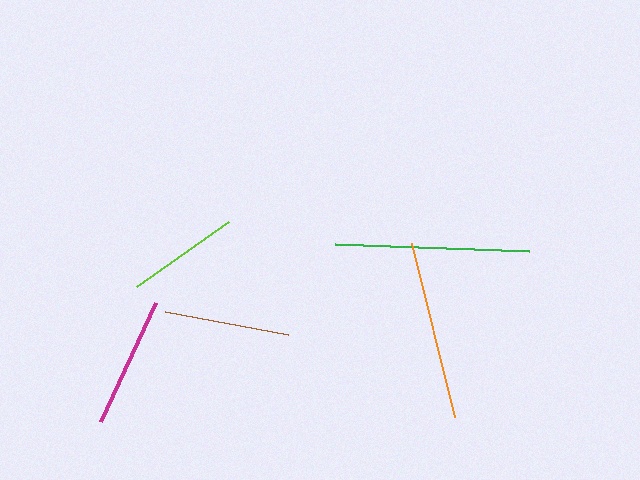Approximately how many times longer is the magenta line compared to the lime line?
The magenta line is approximately 1.2 times the length of the lime line.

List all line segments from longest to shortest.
From longest to shortest: green, orange, magenta, brown, lime.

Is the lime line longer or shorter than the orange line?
The orange line is longer than the lime line.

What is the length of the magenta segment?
The magenta segment is approximately 131 pixels long.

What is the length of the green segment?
The green segment is approximately 194 pixels long.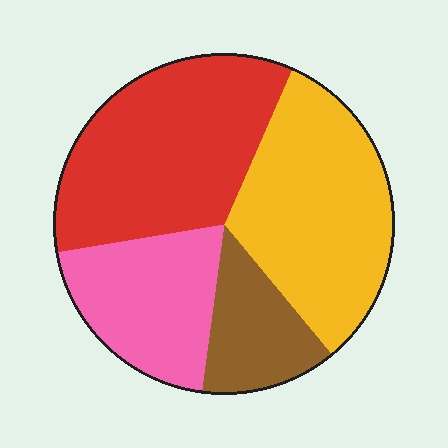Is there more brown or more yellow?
Yellow.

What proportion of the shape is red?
Red covers roughly 35% of the shape.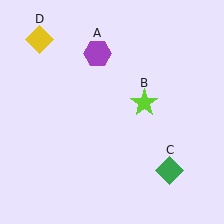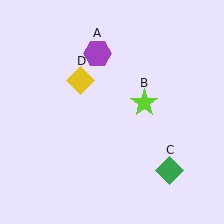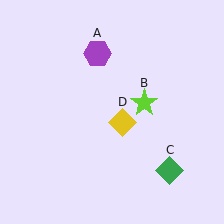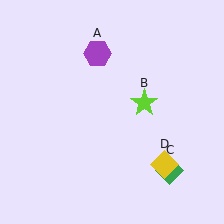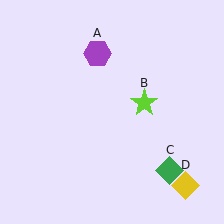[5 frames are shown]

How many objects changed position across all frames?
1 object changed position: yellow diamond (object D).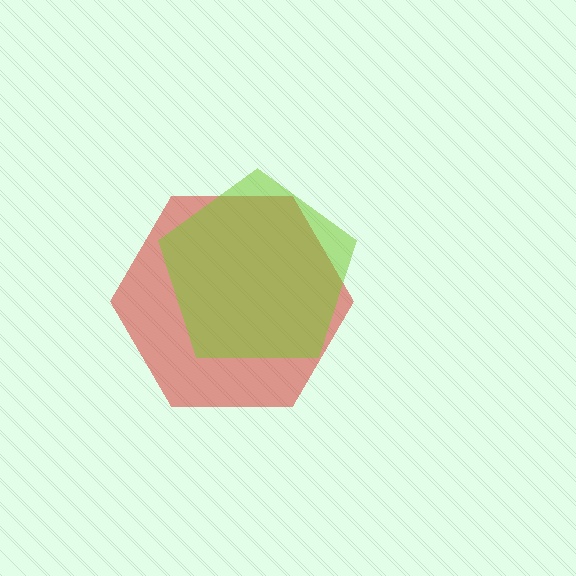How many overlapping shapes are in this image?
There are 2 overlapping shapes in the image.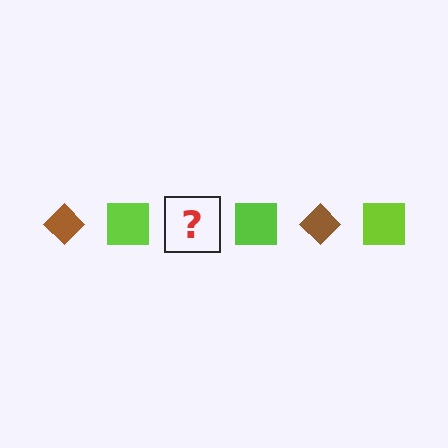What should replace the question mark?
The question mark should be replaced with a brown diamond.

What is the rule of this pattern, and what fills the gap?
The rule is that the pattern alternates between brown diamond and lime square. The gap should be filled with a brown diamond.